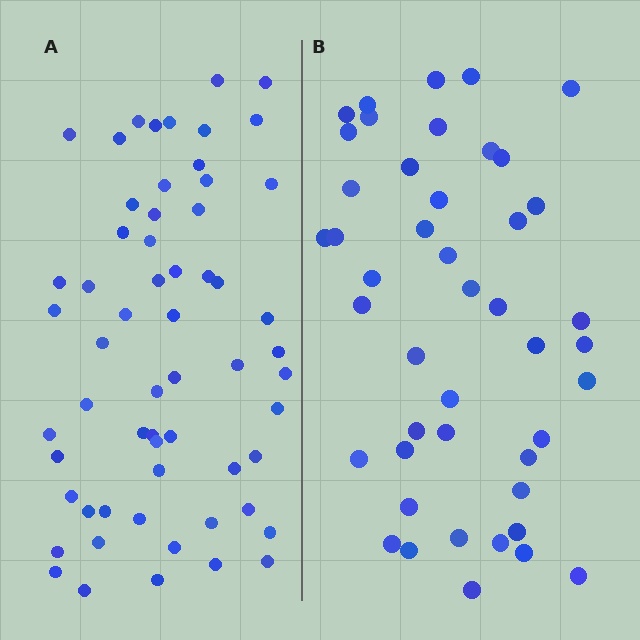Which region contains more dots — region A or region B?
Region A (the left region) has more dots.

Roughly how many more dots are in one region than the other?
Region A has approximately 15 more dots than region B.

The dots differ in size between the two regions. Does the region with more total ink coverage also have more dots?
No. Region B has more total ink coverage because its dots are larger, but region A actually contains more individual dots. Total area can be misleading — the number of items is what matters here.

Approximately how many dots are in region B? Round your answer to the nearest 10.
About 40 dots. (The exact count is 45, which rounds to 40.)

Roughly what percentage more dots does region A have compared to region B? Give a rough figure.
About 35% more.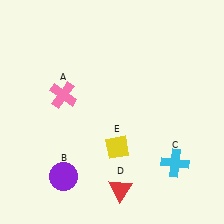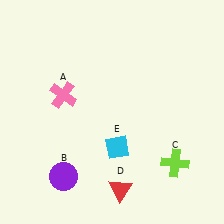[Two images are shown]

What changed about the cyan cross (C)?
In Image 1, C is cyan. In Image 2, it changed to lime.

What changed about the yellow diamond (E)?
In Image 1, E is yellow. In Image 2, it changed to cyan.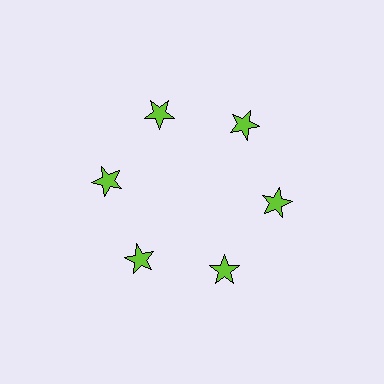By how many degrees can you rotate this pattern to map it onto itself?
The pattern maps onto itself every 60 degrees of rotation.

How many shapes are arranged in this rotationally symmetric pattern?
There are 6 shapes, arranged in 6 groups of 1.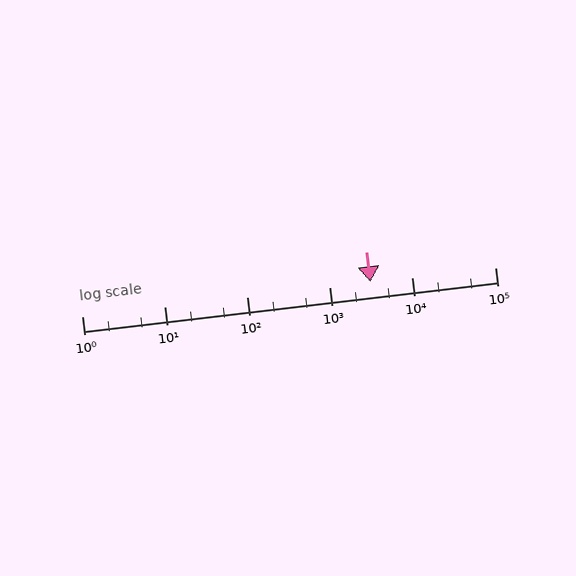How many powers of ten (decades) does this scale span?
The scale spans 5 decades, from 1 to 100000.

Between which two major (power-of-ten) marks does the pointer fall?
The pointer is between 1000 and 10000.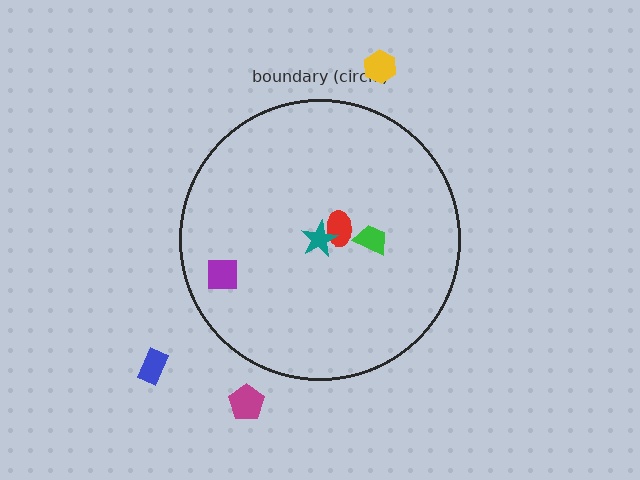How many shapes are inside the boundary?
4 inside, 3 outside.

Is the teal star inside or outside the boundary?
Inside.